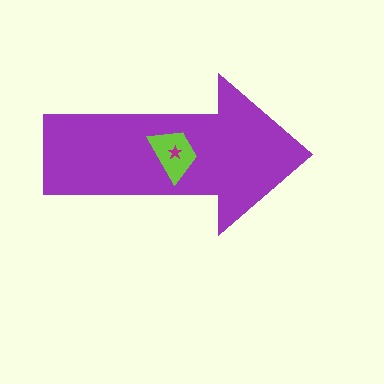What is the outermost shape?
The purple arrow.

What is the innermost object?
The magenta star.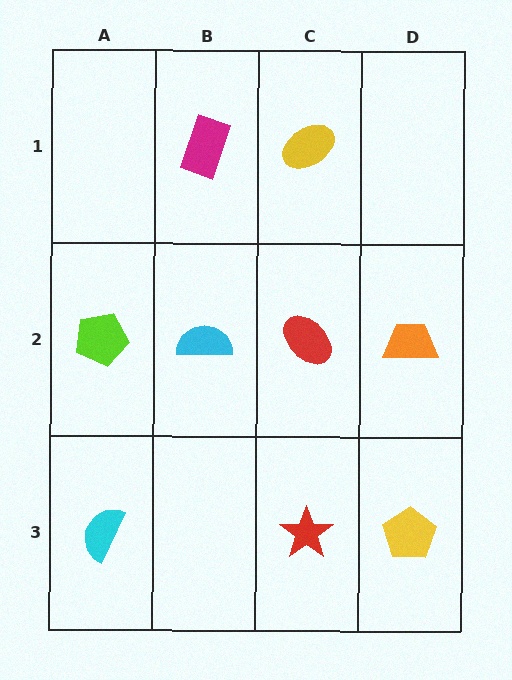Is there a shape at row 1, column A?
No, that cell is empty.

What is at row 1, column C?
A yellow ellipse.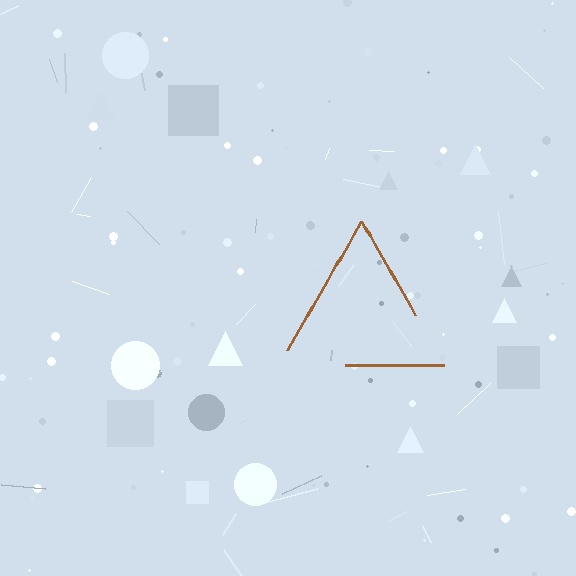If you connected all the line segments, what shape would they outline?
They would outline a triangle.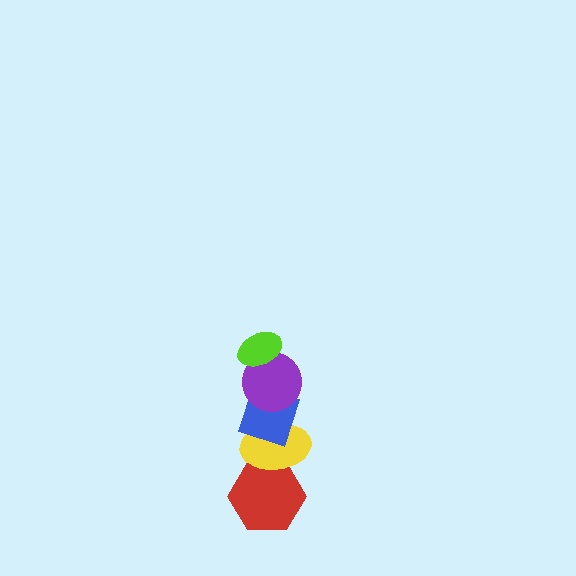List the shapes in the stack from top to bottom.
From top to bottom: the lime ellipse, the purple circle, the blue diamond, the yellow ellipse, the red hexagon.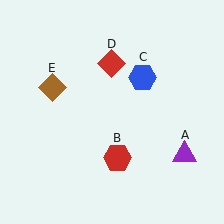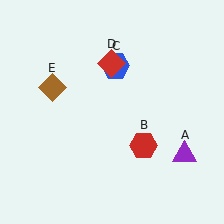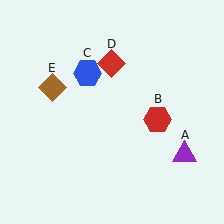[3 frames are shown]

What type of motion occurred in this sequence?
The red hexagon (object B), blue hexagon (object C) rotated counterclockwise around the center of the scene.